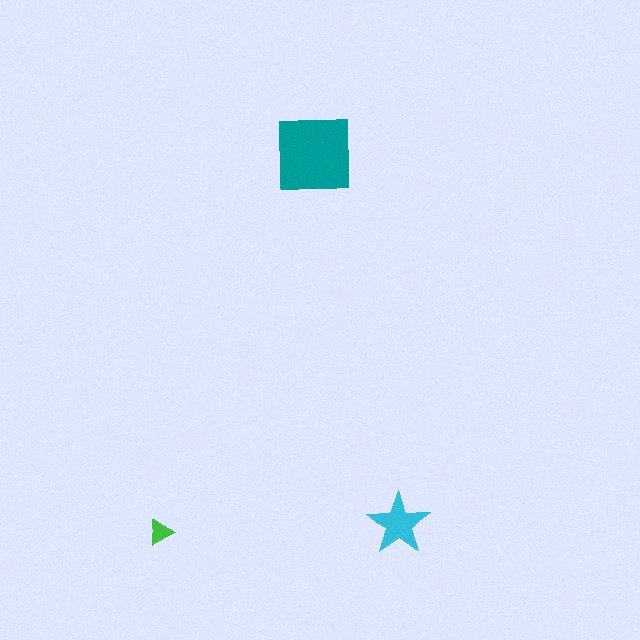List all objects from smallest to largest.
The green triangle, the cyan star, the teal square.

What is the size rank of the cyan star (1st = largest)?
2nd.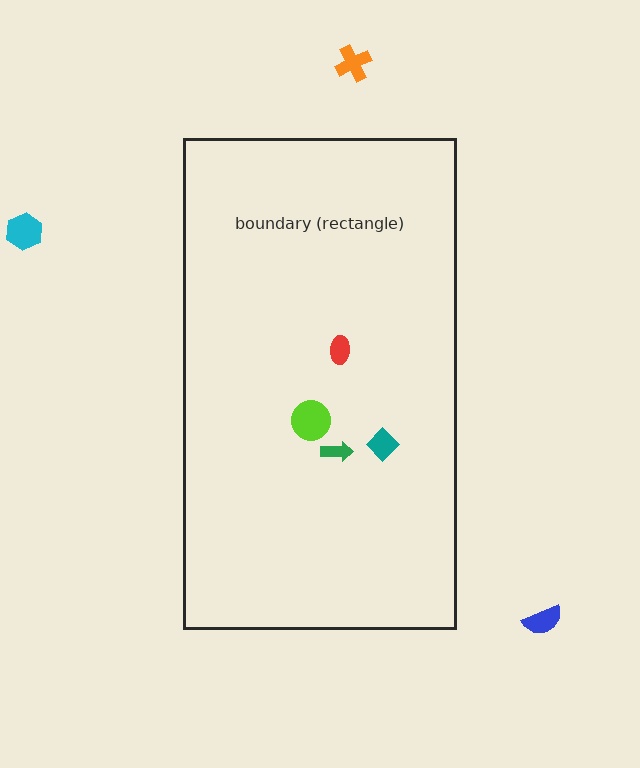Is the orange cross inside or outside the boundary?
Outside.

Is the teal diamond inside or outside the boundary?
Inside.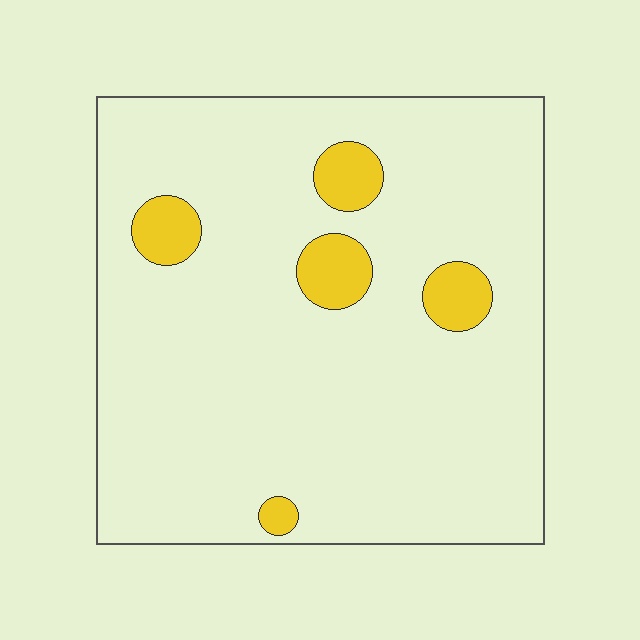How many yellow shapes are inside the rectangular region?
5.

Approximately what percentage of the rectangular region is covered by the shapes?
Approximately 10%.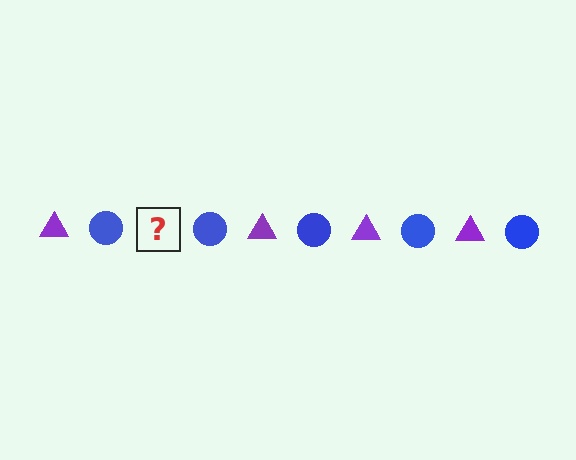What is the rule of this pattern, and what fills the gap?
The rule is that the pattern alternates between purple triangle and blue circle. The gap should be filled with a purple triangle.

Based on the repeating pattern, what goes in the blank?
The blank should be a purple triangle.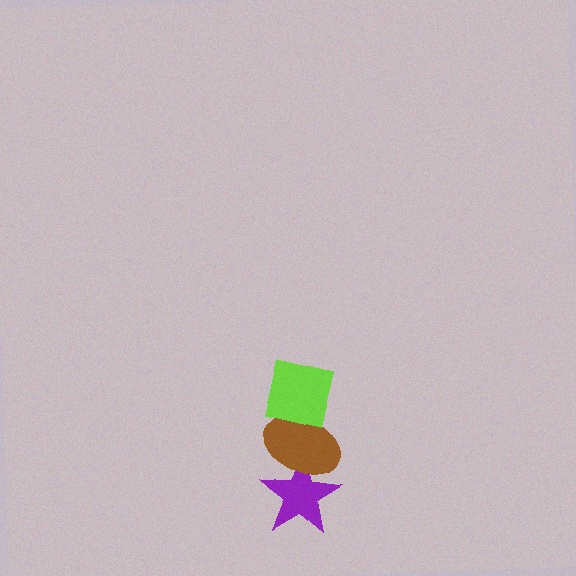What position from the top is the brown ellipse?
The brown ellipse is 2nd from the top.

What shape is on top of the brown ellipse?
The lime square is on top of the brown ellipse.